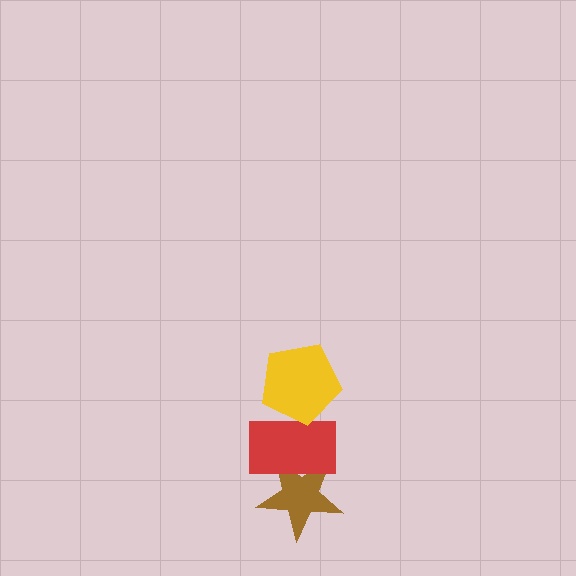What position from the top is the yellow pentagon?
The yellow pentagon is 1st from the top.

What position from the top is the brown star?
The brown star is 3rd from the top.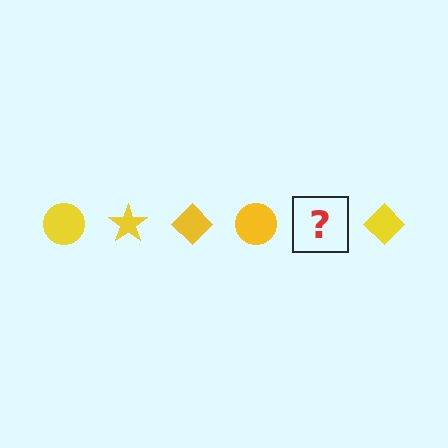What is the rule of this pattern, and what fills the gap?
The rule is that the pattern cycles through circle, star, diamond shapes in yellow. The gap should be filled with a yellow star.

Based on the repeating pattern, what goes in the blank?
The blank should be a yellow star.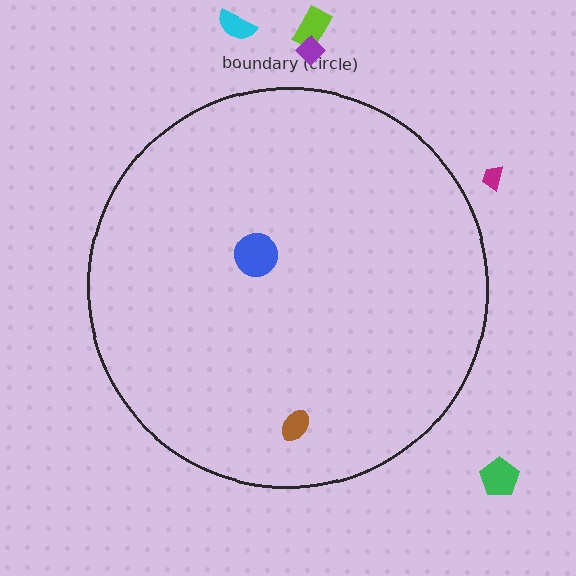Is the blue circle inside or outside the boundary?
Inside.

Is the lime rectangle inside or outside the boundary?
Outside.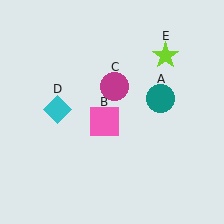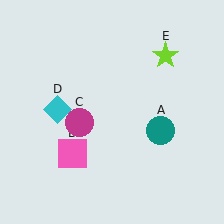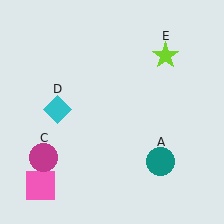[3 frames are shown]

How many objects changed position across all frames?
3 objects changed position: teal circle (object A), pink square (object B), magenta circle (object C).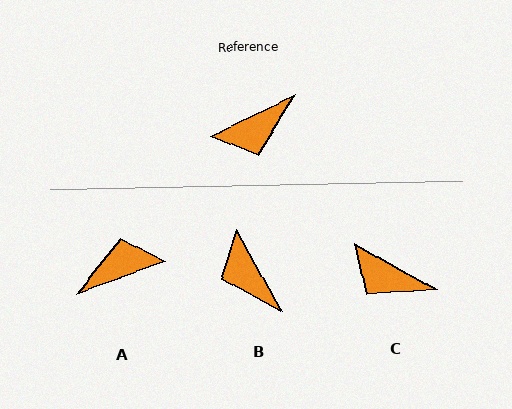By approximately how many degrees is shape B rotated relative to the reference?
Approximately 86 degrees clockwise.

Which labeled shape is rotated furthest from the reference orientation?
A, about 174 degrees away.